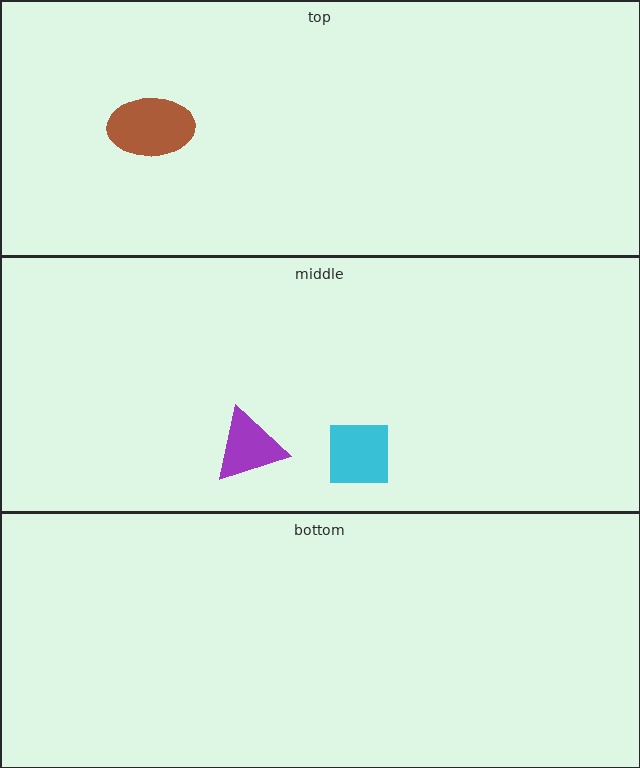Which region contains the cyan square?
The middle region.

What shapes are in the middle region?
The cyan square, the purple triangle.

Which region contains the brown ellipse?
The top region.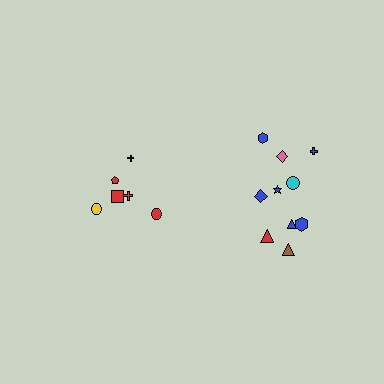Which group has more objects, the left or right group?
The right group.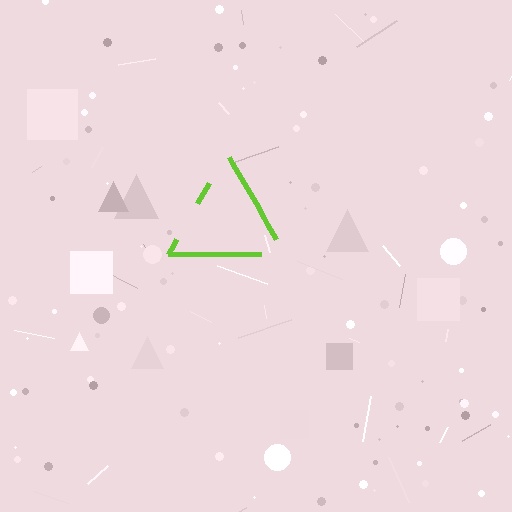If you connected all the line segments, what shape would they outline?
They would outline a triangle.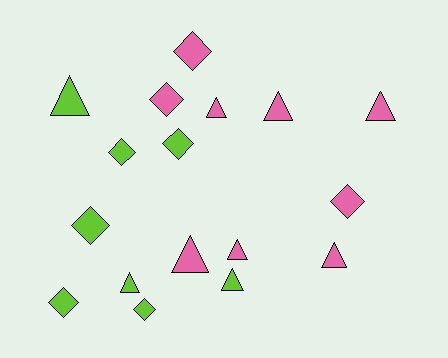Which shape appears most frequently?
Triangle, with 9 objects.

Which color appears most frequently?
Pink, with 9 objects.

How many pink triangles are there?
There are 6 pink triangles.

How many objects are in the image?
There are 17 objects.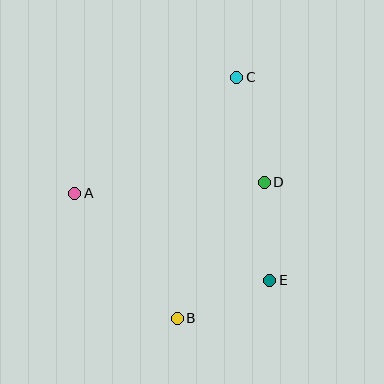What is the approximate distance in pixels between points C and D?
The distance between C and D is approximately 109 pixels.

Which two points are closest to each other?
Points D and E are closest to each other.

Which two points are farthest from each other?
Points B and C are farthest from each other.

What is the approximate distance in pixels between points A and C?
The distance between A and C is approximately 200 pixels.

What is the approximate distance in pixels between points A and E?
The distance between A and E is approximately 214 pixels.